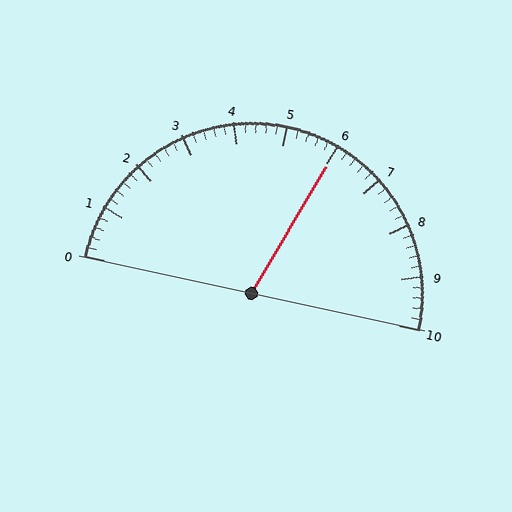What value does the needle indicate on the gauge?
The needle indicates approximately 6.0.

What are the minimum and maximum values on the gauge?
The gauge ranges from 0 to 10.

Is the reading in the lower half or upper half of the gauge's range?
The reading is in the upper half of the range (0 to 10).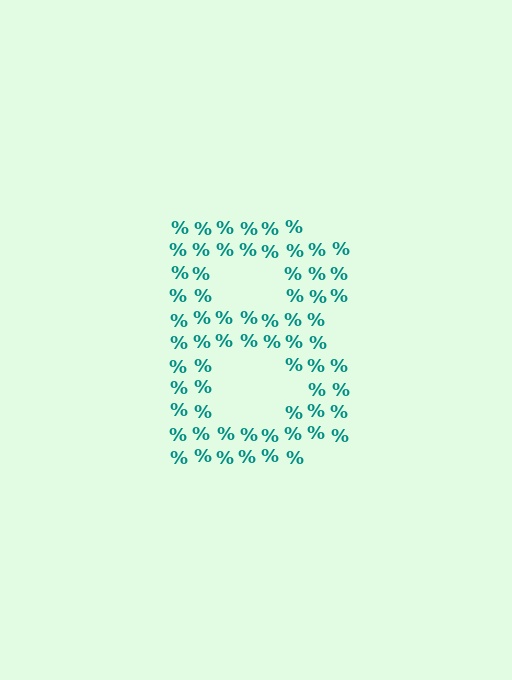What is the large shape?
The large shape is the letter B.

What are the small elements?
The small elements are percent signs.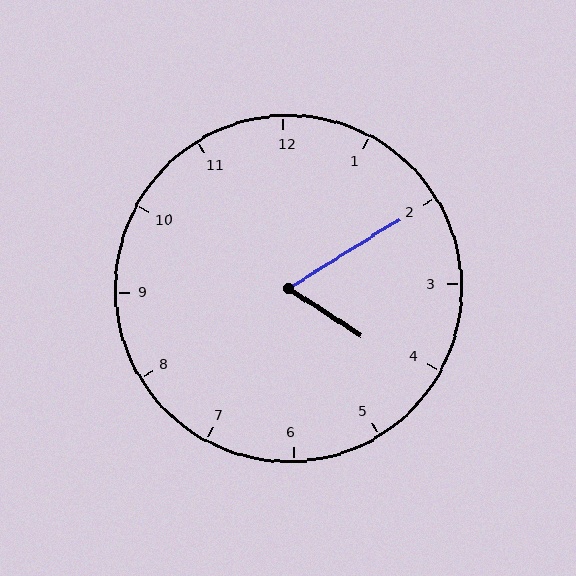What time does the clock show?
4:10.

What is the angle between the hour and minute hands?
Approximately 65 degrees.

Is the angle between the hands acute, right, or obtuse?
It is acute.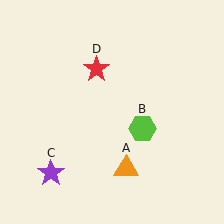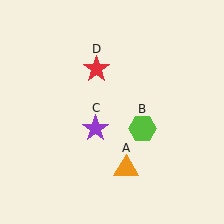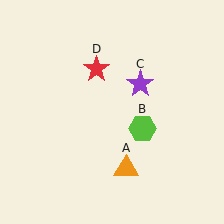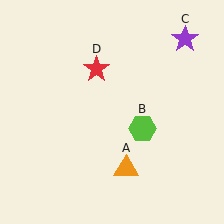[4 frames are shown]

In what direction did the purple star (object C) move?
The purple star (object C) moved up and to the right.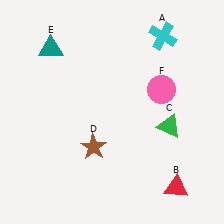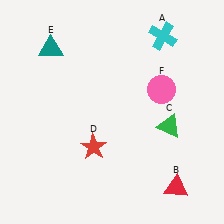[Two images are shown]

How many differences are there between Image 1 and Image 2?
There is 1 difference between the two images.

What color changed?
The star (D) changed from brown in Image 1 to red in Image 2.